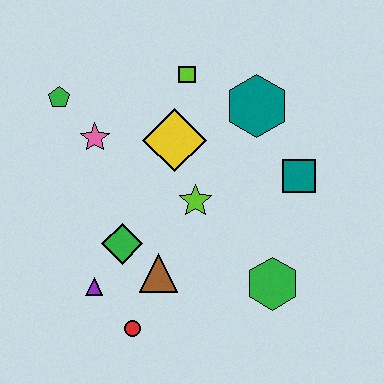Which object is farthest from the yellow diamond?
The red circle is farthest from the yellow diamond.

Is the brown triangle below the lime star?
Yes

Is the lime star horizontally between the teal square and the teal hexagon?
No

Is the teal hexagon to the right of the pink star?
Yes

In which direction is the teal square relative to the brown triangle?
The teal square is to the right of the brown triangle.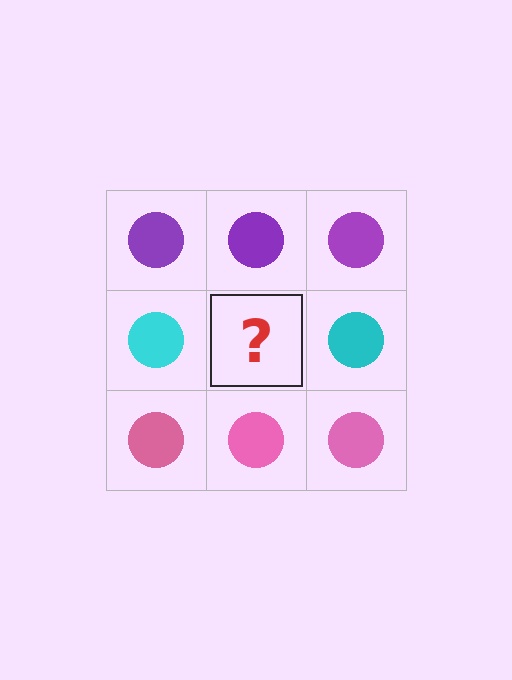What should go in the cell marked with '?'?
The missing cell should contain a cyan circle.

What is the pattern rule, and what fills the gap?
The rule is that each row has a consistent color. The gap should be filled with a cyan circle.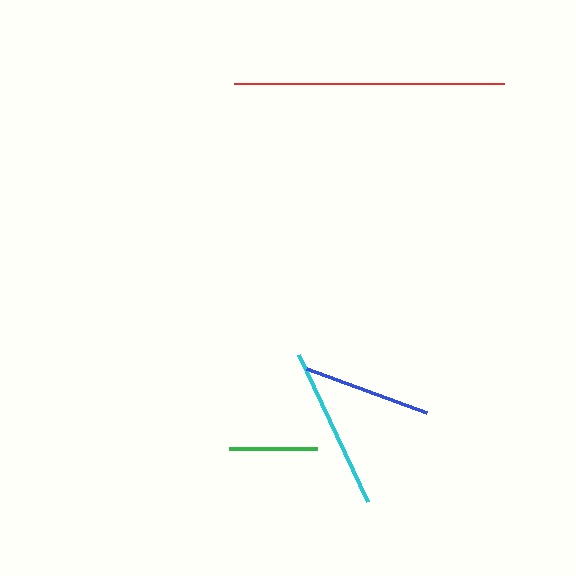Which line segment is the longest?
The red line is the longest at approximately 270 pixels.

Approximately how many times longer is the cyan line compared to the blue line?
The cyan line is approximately 1.3 times the length of the blue line.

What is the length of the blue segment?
The blue segment is approximately 127 pixels long.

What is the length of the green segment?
The green segment is approximately 88 pixels long.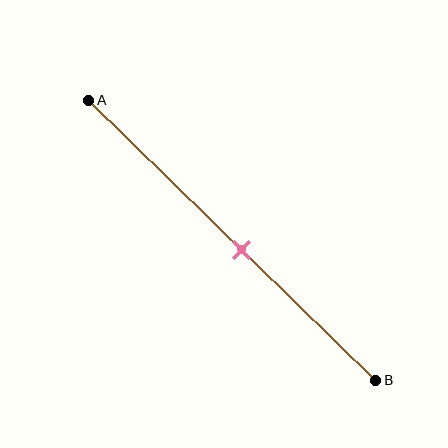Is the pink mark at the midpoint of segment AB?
No, the mark is at about 55% from A, not at the 50% midpoint.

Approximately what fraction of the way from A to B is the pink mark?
The pink mark is approximately 55% of the way from A to B.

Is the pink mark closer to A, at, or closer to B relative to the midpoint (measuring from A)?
The pink mark is closer to point B than the midpoint of segment AB.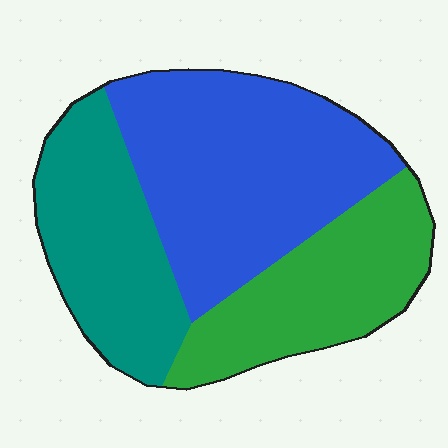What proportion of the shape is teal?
Teal covers roughly 30% of the shape.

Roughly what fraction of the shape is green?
Green covers about 30% of the shape.